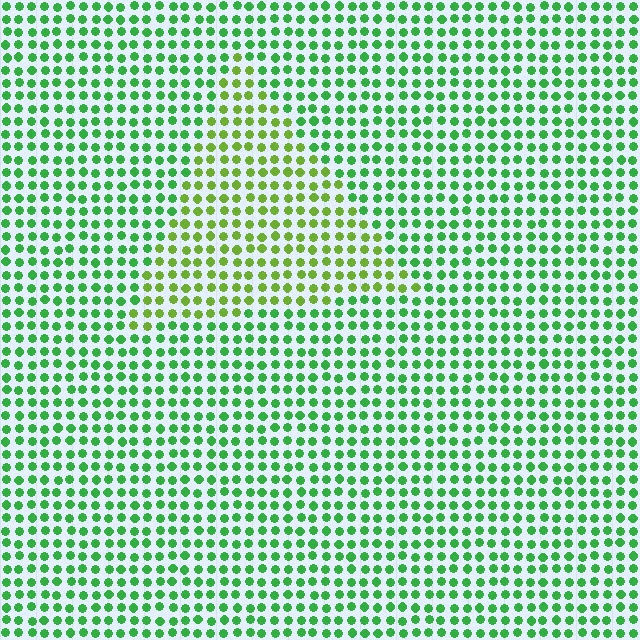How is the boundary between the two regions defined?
The boundary is defined purely by a slight shift in hue (about 36 degrees). Spacing, size, and orientation are identical on both sides.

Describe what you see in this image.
The image is filled with small green elements in a uniform arrangement. A triangle-shaped region is visible where the elements are tinted to a slightly different hue, forming a subtle color boundary.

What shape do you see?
I see a triangle.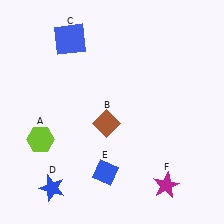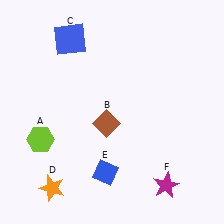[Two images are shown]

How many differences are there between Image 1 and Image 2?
There is 1 difference between the two images.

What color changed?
The star (D) changed from blue in Image 1 to orange in Image 2.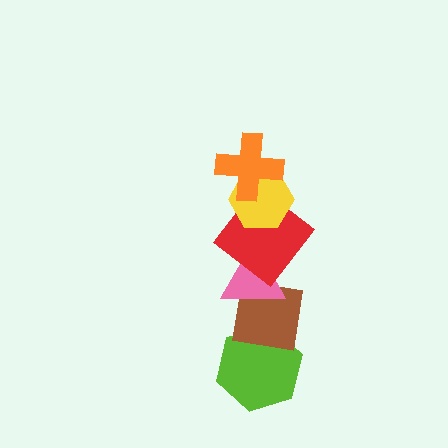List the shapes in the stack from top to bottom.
From top to bottom: the orange cross, the yellow hexagon, the red diamond, the pink triangle, the brown square, the lime hexagon.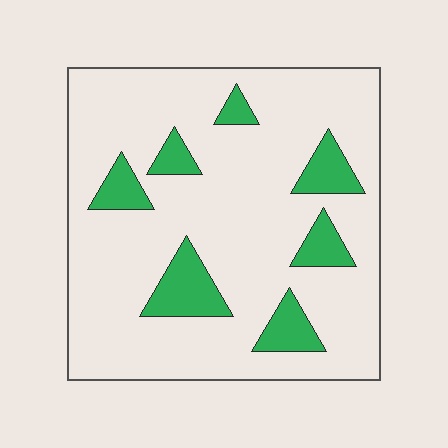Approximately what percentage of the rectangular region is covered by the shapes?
Approximately 15%.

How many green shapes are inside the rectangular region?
7.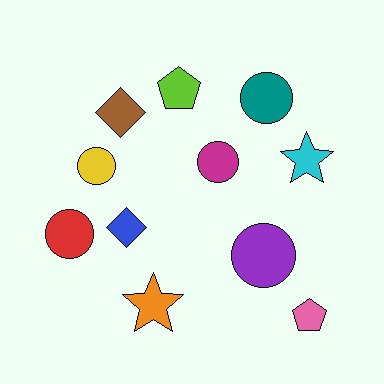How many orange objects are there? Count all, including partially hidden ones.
There is 1 orange object.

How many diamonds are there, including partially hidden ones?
There are 2 diamonds.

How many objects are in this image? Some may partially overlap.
There are 11 objects.